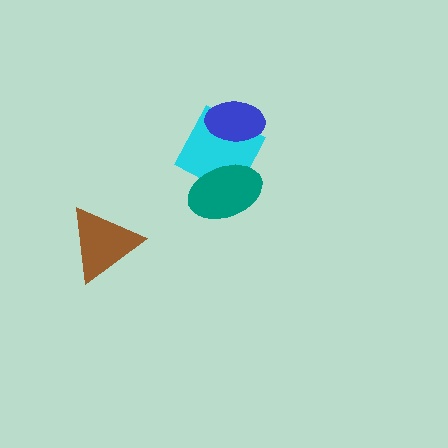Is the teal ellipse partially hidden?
No, no other shape covers it.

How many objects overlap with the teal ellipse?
1 object overlaps with the teal ellipse.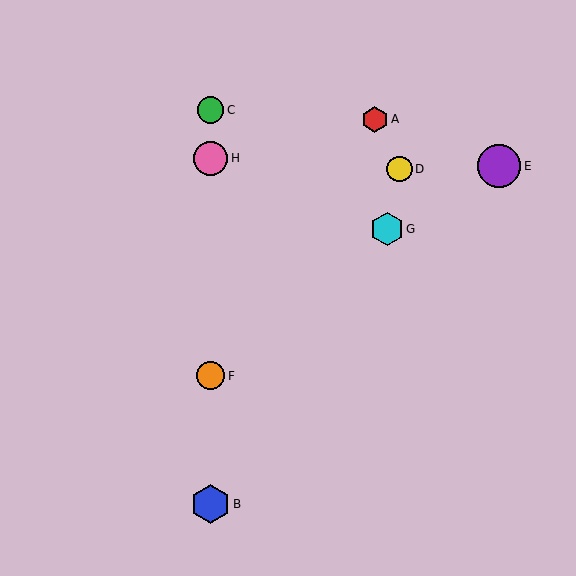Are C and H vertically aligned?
Yes, both are at x≈211.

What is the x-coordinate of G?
Object G is at x≈387.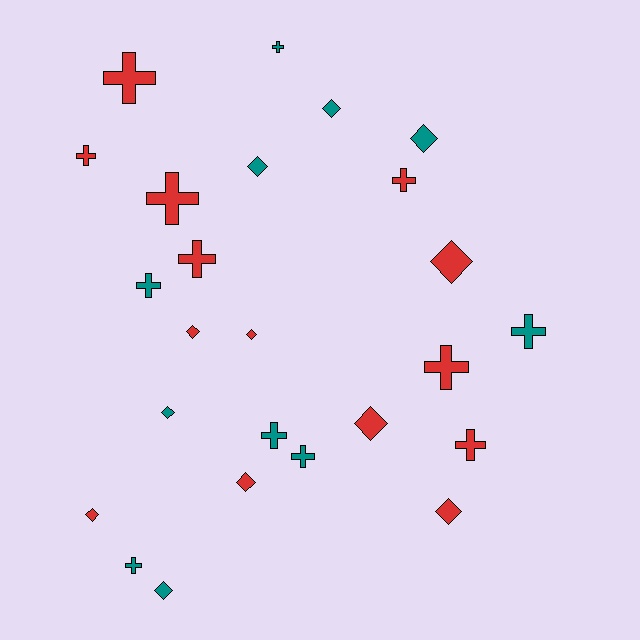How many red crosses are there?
There are 7 red crosses.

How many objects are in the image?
There are 25 objects.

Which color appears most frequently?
Red, with 14 objects.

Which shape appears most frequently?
Cross, with 13 objects.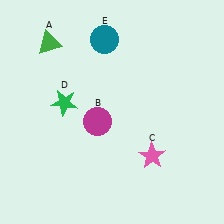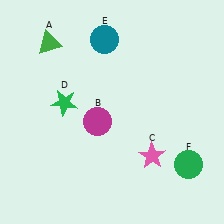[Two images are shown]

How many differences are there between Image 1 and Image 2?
There is 1 difference between the two images.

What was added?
A green circle (F) was added in Image 2.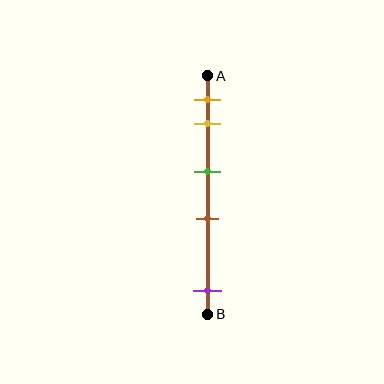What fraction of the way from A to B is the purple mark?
The purple mark is approximately 90% (0.9) of the way from A to B.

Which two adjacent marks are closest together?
The orange and yellow marks are the closest adjacent pair.